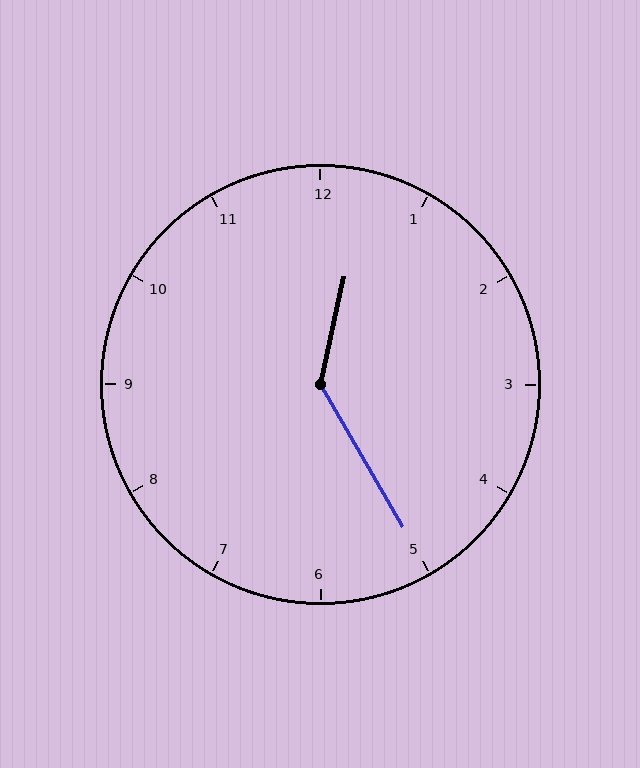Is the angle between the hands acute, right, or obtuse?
It is obtuse.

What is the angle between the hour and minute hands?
Approximately 138 degrees.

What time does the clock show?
12:25.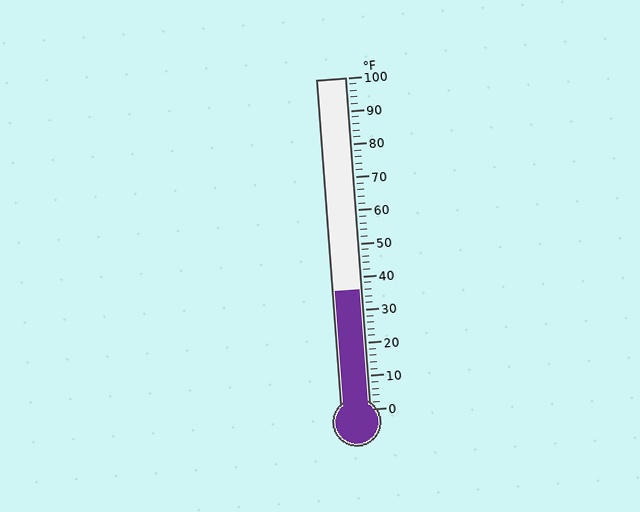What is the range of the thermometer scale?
The thermometer scale ranges from 0°F to 100°F.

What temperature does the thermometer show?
The thermometer shows approximately 36°F.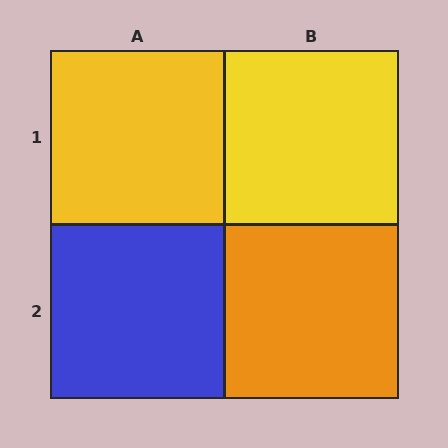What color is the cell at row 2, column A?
Blue.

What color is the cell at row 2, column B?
Orange.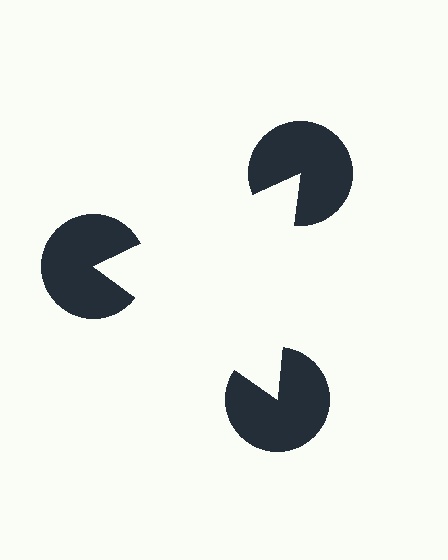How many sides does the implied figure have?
3 sides.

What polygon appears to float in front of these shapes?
An illusory triangle — its edges are inferred from the aligned wedge cuts in the pac-man discs, not physically drawn.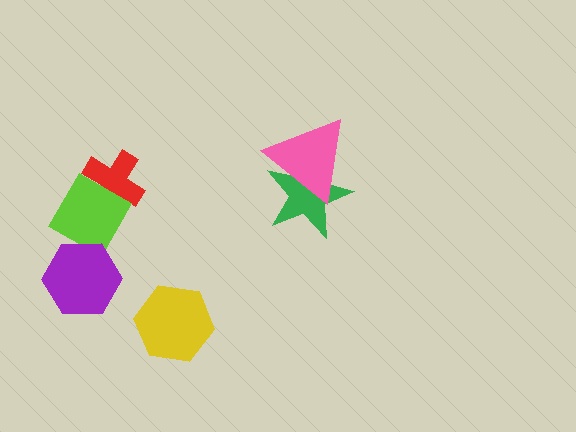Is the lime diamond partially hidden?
Yes, it is partially covered by another shape.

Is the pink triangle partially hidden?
No, no other shape covers it.